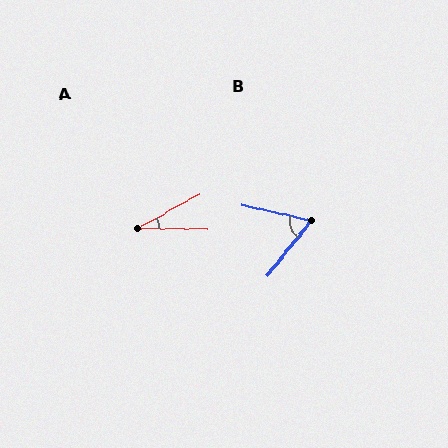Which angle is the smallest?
A, at approximately 30 degrees.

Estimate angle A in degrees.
Approximately 30 degrees.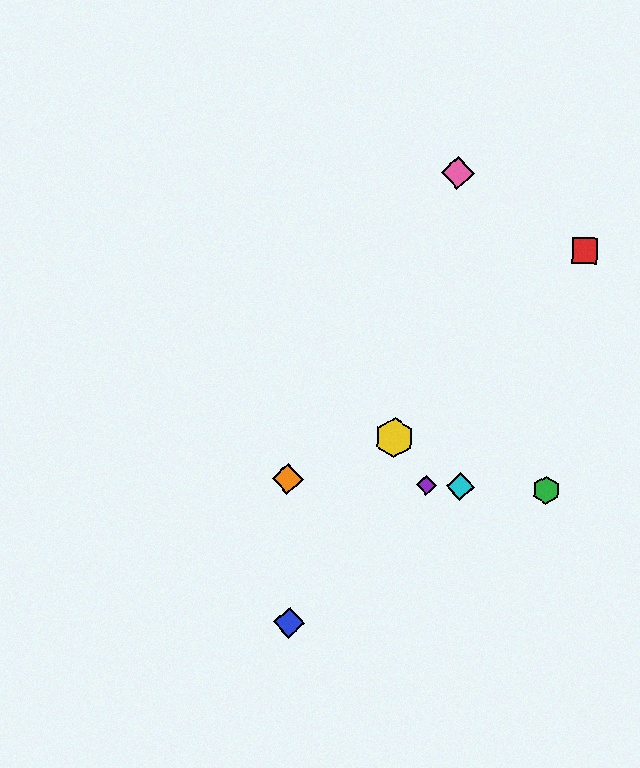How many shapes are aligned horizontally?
4 shapes (the green hexagon, the purple diamond, the orange diamond, the cyan diamond) are aligned horizontally.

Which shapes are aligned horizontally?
The green hexagon, the purple diamond, the orange diamond, the cyan diamond are aligned horizontally.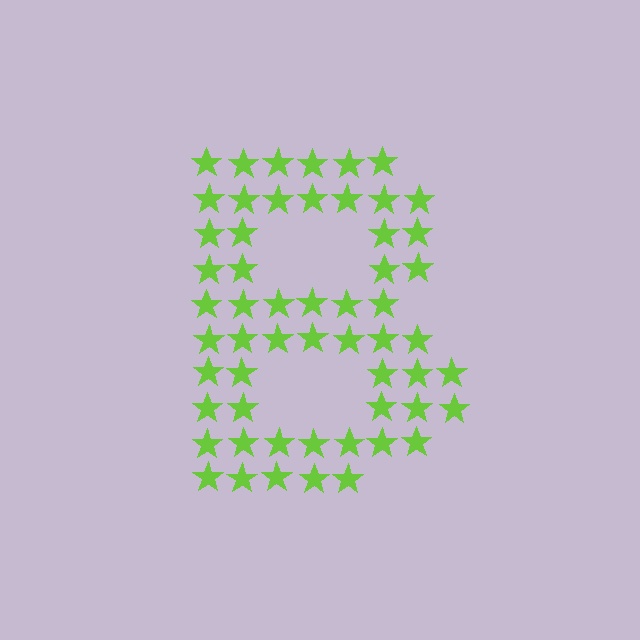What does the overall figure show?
The overall figure shows the letter B.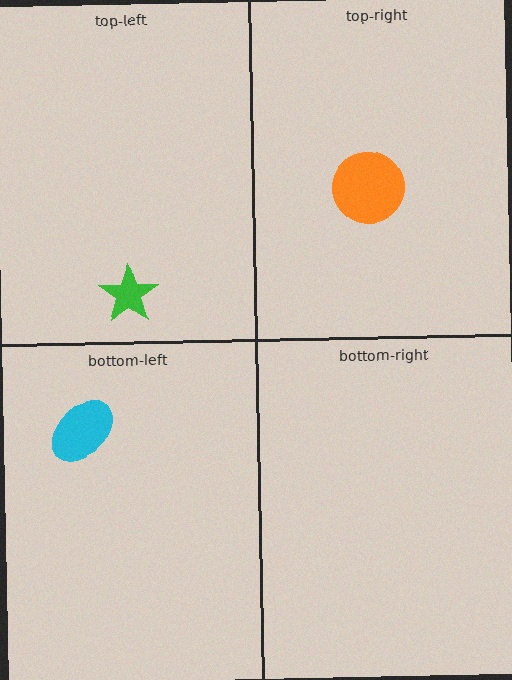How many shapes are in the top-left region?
1.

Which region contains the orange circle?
The top-right region.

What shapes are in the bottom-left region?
The cyan ellipse.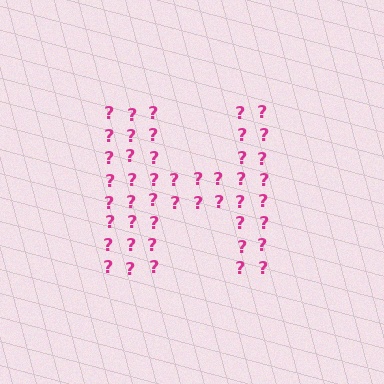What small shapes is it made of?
It is made of small question marks.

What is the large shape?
The large shape is the letter H.